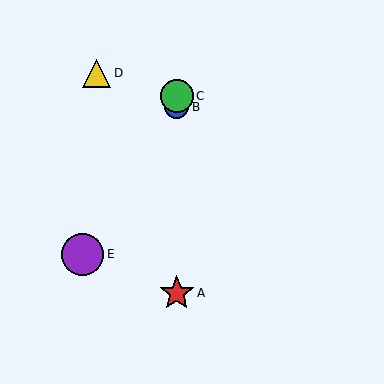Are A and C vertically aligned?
Yes, both are at x≈177.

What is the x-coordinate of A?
Object A is at x≈177.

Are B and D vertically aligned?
No, B is at x≈177 and D is at x≈97.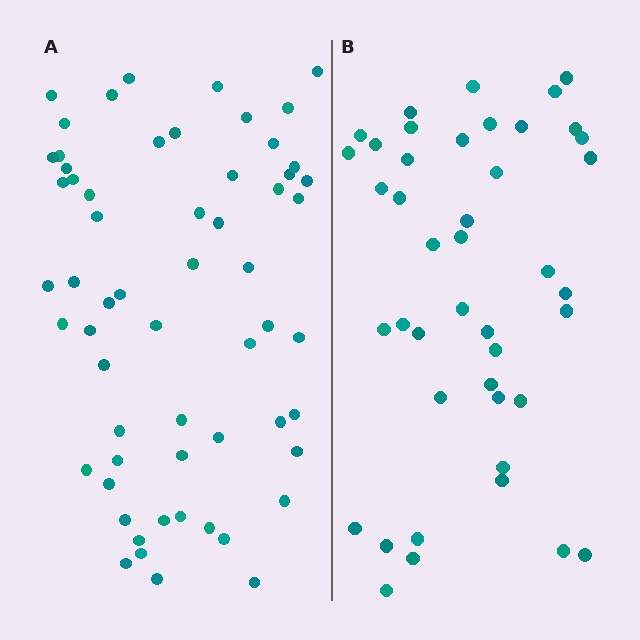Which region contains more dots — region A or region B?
Region A (the left region) has more dots.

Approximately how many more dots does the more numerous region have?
Region A has approximately 15 more dots than region B.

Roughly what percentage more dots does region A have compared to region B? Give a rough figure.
About 40% more.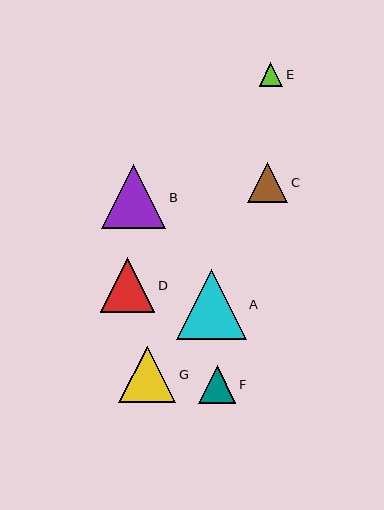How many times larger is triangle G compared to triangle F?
Triangle G is approximately 1.5 times the size of triangle F.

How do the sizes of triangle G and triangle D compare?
Triangle G and triangle D are approximately the same size.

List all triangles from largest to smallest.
From largest to smallest: A, B, G, D, C, F, E.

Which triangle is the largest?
Triangle A is the largest with a size of approximately 70 pixels.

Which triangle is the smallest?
Triangle E is the smallest with a size of approximately 24 pixels.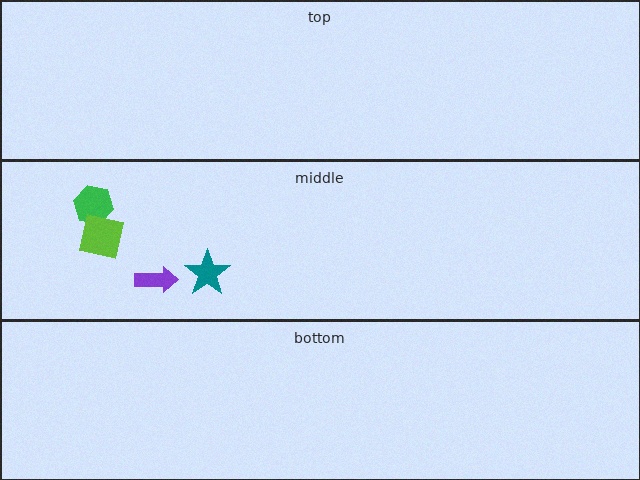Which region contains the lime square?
The middle region.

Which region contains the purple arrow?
The middle region.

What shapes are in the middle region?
The purple arrow, the green hexagon, the lime square, the teal star.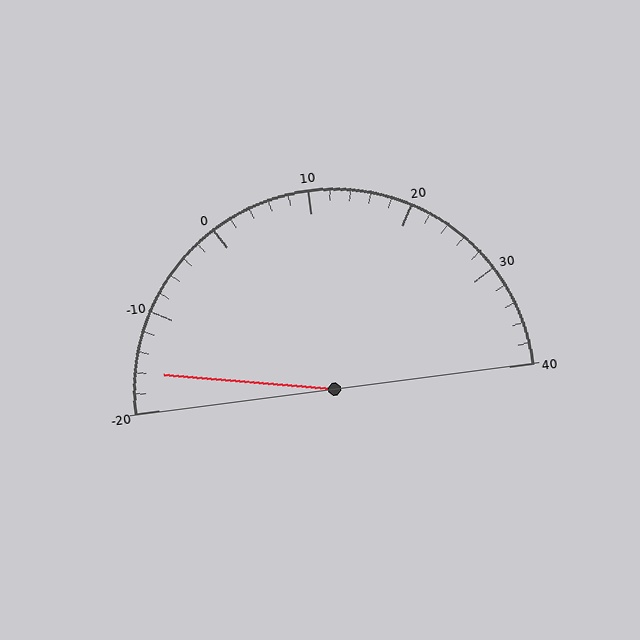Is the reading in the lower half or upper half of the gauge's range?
The reading is in the lower half of the range (-20 to 40).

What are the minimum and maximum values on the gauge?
The gauge ranges from -20 to 40.